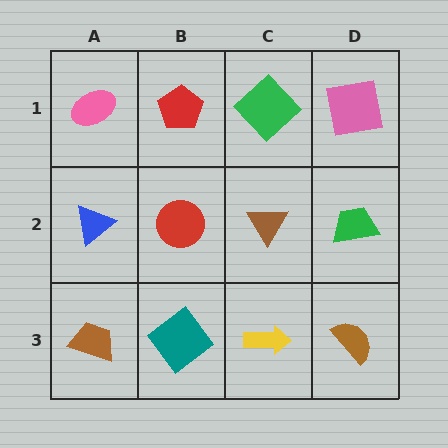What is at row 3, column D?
A brown semicircle.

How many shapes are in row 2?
4 shapes.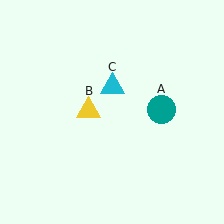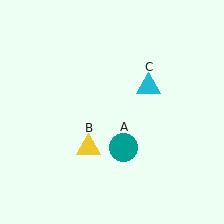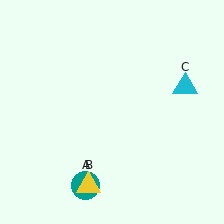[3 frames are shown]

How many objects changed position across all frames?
3 objects changed position: teal circle (object A), yellow triangle (object B), cyan triangle (object C).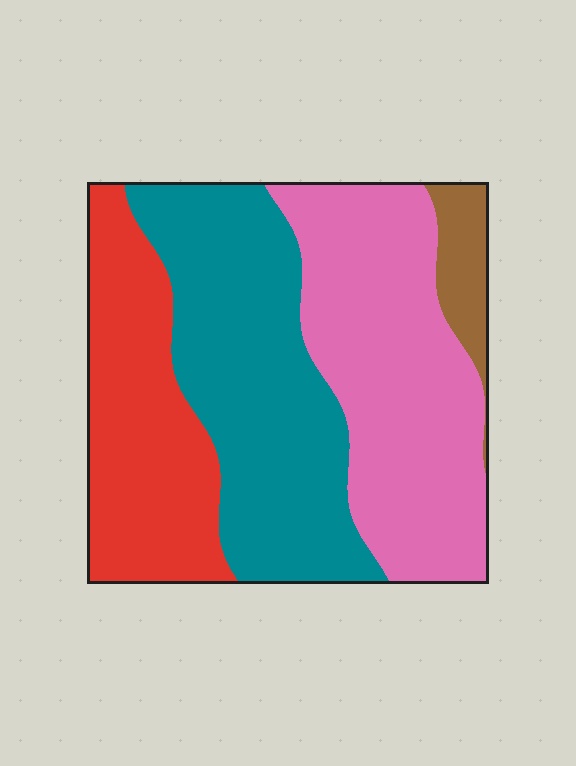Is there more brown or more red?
Red.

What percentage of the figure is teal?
Teal takes up about one third (1/3) of the figure.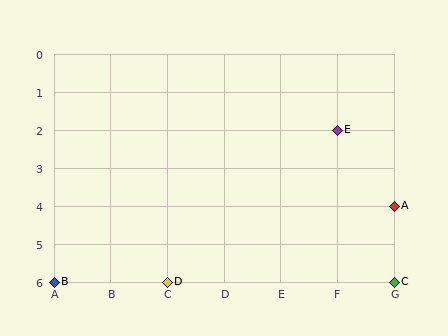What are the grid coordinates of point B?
Point B is at grid coordinates (A, 6).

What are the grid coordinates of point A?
Point A is at grid coordinates (G, 4).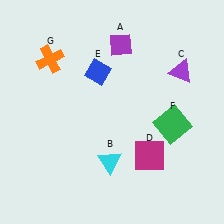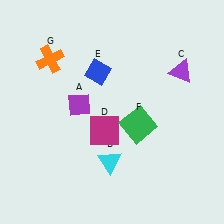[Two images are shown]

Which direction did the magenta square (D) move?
The magenta square (D) moved left.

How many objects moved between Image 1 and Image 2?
3 objects moved between the two images.